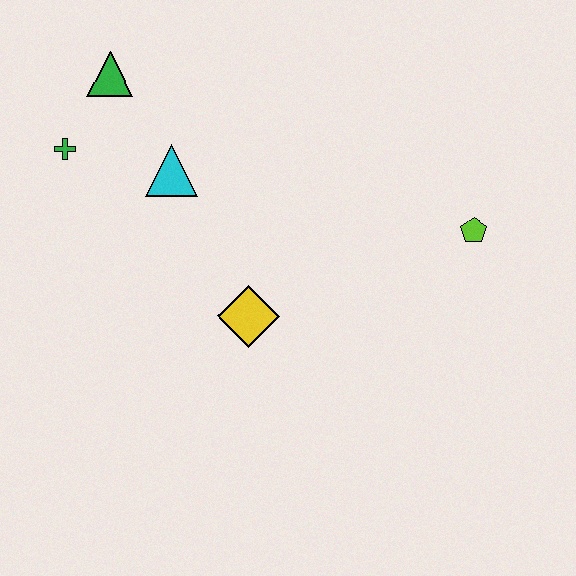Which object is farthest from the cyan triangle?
The lime pentagon is farthest from the cyan triangle.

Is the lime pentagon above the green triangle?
No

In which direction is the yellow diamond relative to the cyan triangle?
The yellow diamond is below the cyan triangle.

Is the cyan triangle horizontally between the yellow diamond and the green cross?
Yes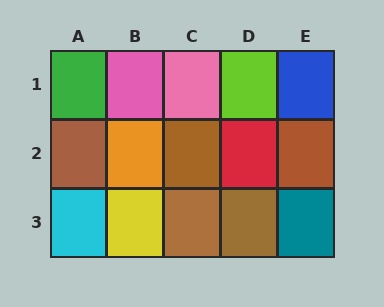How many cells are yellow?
1 cell is yellow.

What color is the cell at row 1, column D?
Lime.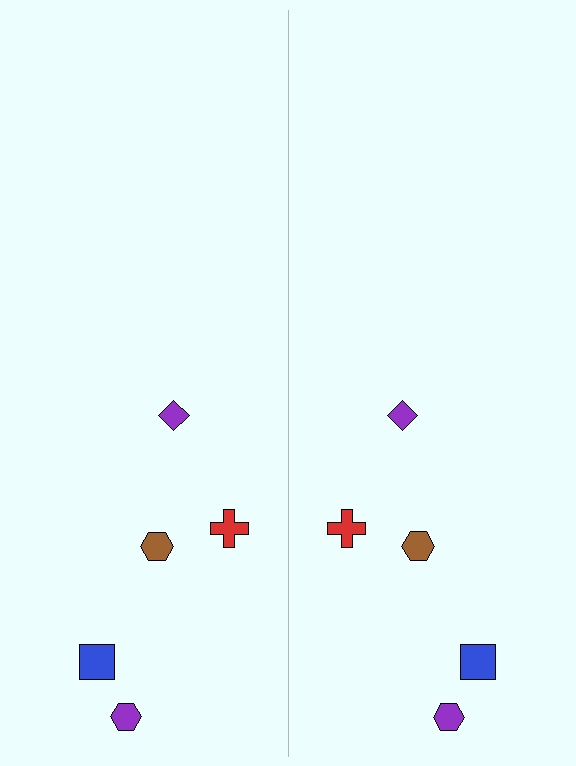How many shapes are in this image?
There are 10 shapes in this image.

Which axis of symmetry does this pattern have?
The pattern has a vertical axis of symmetry running through the center of the image.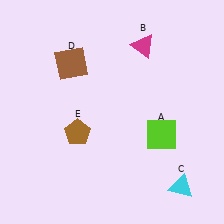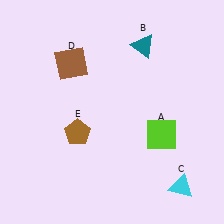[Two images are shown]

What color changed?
The triangle (B) changed from magenta in Image 1 to teal in Image 2.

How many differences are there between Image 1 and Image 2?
There is 1 difference between the two images.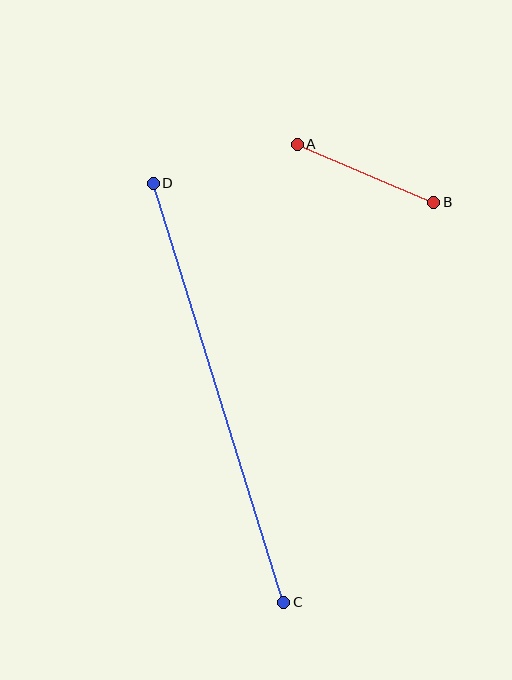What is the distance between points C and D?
The distance is approximately 439 pixels.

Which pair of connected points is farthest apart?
Points C and D are farthest apart.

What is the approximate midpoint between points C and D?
The midpoint is at approximately (219, 393) pixels.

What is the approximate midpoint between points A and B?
The midpoint is at approximately (365, 173) pixels.